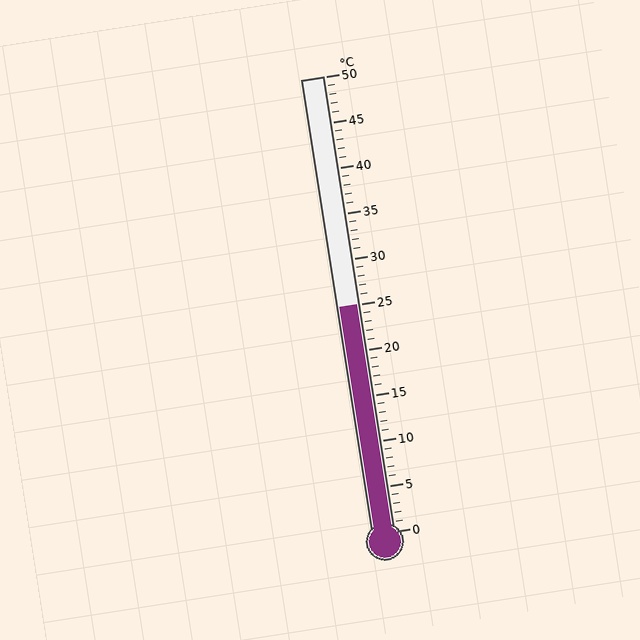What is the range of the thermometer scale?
The thermometer scale ranges from 0°C to 50°C.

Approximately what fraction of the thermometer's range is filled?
The thermometer is filled to approximately 50% of its range.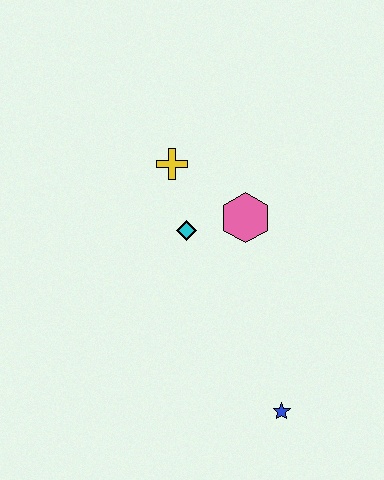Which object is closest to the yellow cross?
The cyan diamond is closest to the yellow cross.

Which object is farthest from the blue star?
The yellow cross is farthest from the blue star.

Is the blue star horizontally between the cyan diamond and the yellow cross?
No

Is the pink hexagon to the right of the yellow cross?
Yes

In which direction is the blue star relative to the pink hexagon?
The blue star is below the pink hexagon.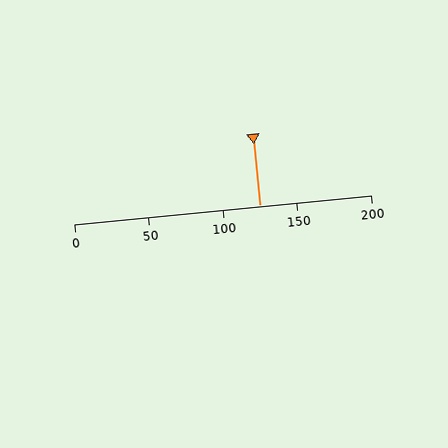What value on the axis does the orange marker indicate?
The marker indicates approximately 125.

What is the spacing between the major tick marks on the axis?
The major ticks are spaced 50 apart.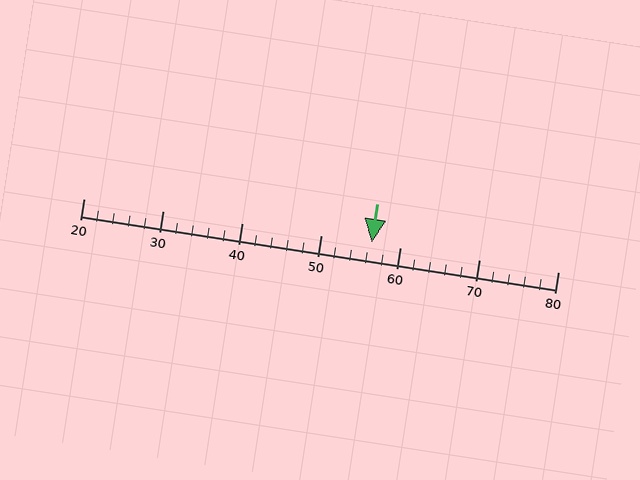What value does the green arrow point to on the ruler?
The green arrow points to approximately 56.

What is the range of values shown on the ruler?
The ruler shows values from 20 to 80.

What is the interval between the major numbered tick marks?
The major tick marks are spaced 10 units apart.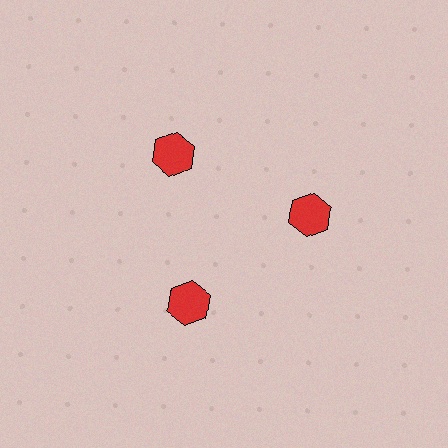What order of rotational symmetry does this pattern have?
This pattern has 3-fold rotational symmetry.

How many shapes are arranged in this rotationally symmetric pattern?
There are 3 shapes, arranged in 3 groups of 1.